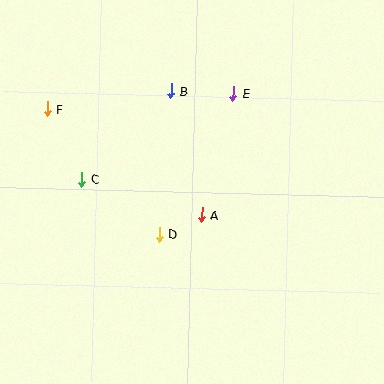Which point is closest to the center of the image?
Point A at (202, 215) is closest to the center.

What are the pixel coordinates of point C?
Point C is at (82, 180).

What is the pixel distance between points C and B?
The distance between C and B is 125 pixels.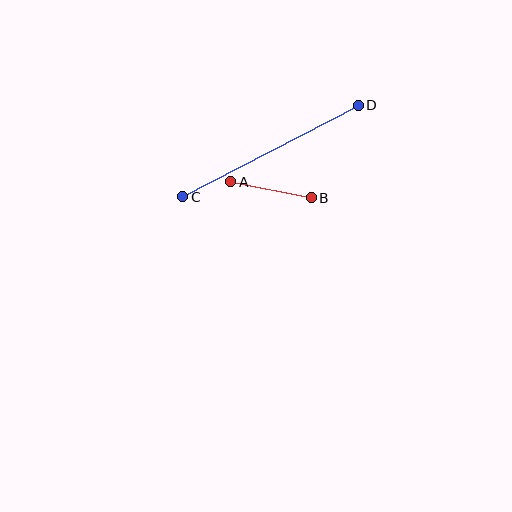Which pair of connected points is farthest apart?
Points C and D are farthest apart.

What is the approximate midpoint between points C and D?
The midpoint is at approximately (271, 151) pixels.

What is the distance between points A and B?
The distance is approximately 82 pixels.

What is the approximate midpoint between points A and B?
The midpoint is at approximately (271, 190) pixels.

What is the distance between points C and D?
The distance is approximately 198 pixels.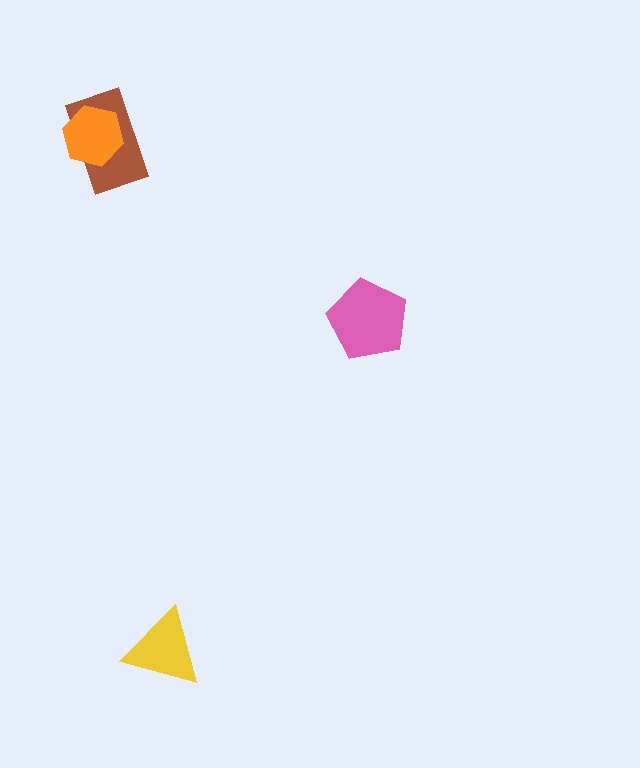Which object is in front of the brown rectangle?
The orange hexagon is in front of the brown rectangle.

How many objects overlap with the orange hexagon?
1 object overlaps with the orange hexagon.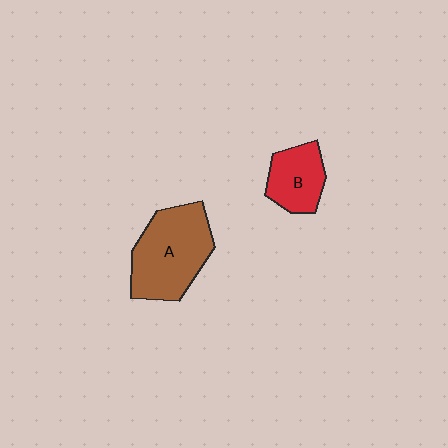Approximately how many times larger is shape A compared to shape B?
Approximately 1.8 times.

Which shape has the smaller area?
Shape B (red).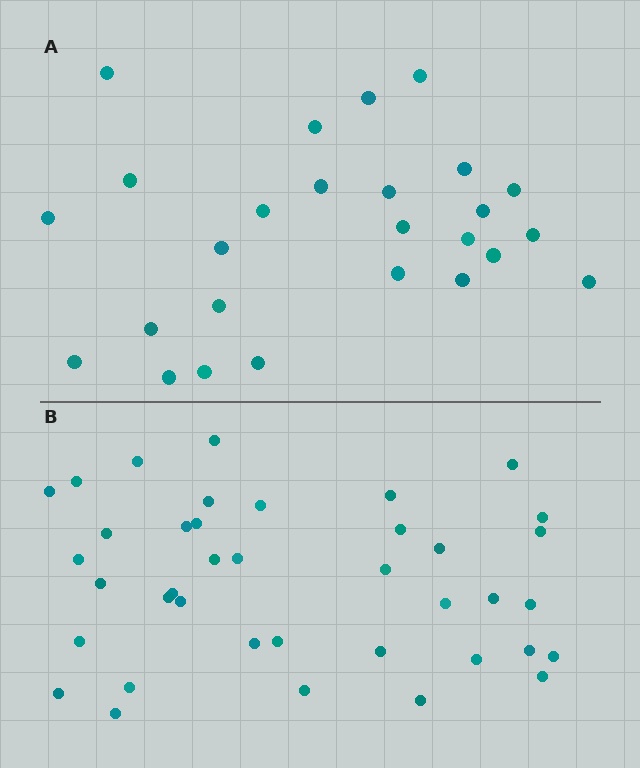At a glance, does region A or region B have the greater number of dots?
Region B (the bottom region) has more dots.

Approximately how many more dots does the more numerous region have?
Region B has approximately 15 more dots than region A.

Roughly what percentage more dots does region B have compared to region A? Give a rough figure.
About 50% more.